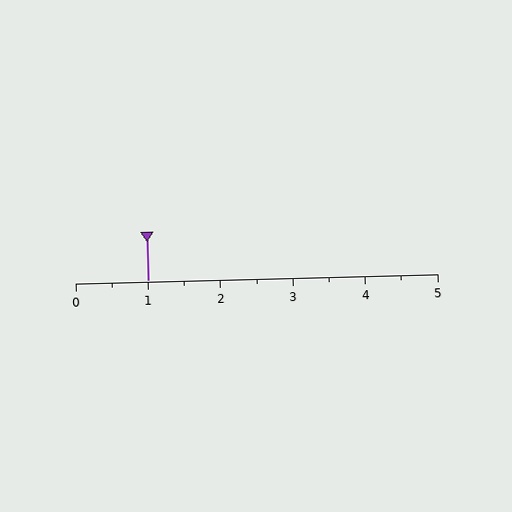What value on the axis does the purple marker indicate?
The marker indicates approximately 1.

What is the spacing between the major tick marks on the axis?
The major ticks are spaced 1 apart.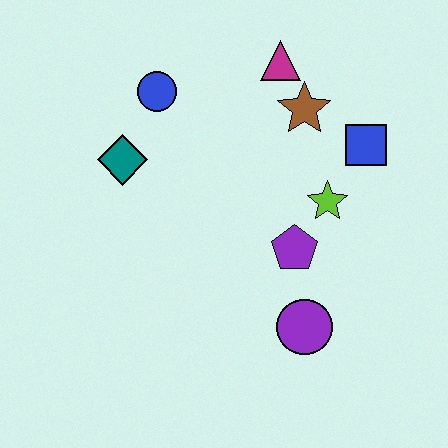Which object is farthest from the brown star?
The purple circle is farthest from the brown star.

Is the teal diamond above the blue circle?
No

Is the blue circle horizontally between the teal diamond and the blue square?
Yes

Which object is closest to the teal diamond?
The blue circle is closest to the teal diamond.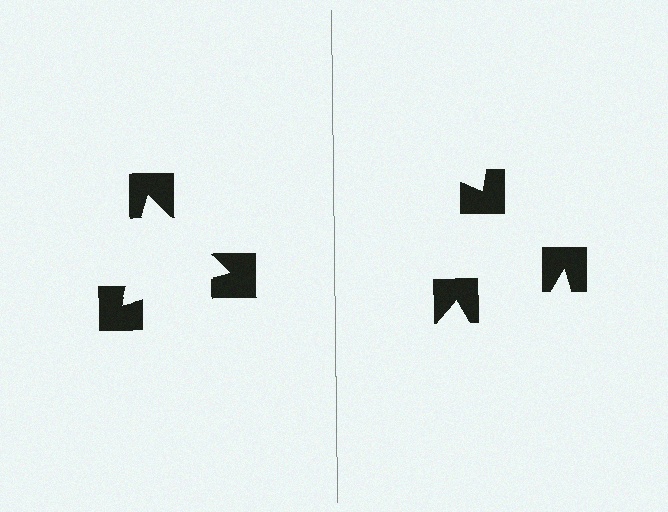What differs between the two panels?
The notched squares are positioned identically on both sides; only the wedge orientations differ. On the left they align to a triangle; on the right they are misaligned.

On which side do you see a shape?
An illusory triangle appears on the left side. On the right side the wedge cuts are rotated, so no coherent shape forms.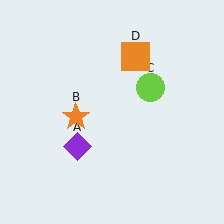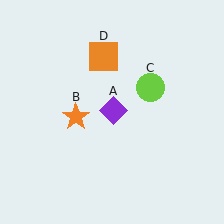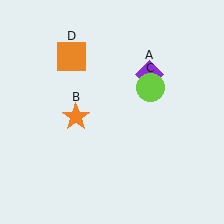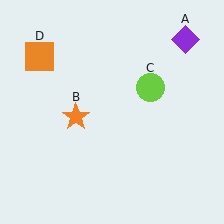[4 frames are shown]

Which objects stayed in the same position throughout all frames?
Orange star (object B) and lime circle (object C) remained stationary.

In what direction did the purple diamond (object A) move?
The purple diamond (object A) moved up and to the right.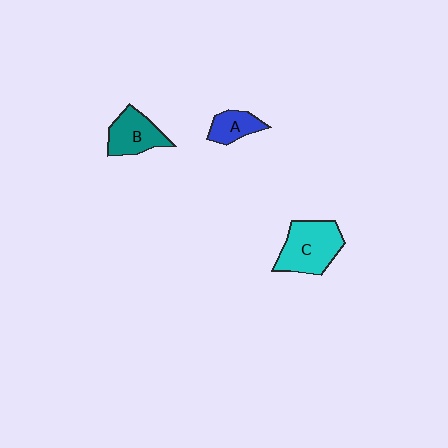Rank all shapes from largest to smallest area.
From largest to smallest: C (cyan), B (teal), A (blue).